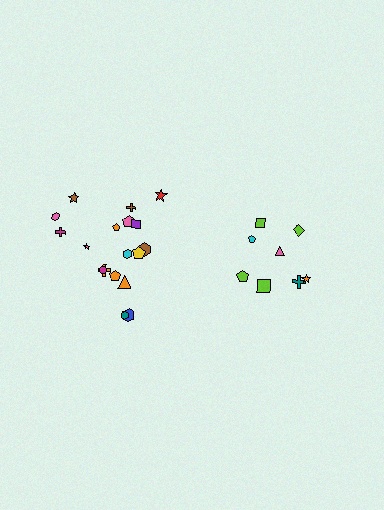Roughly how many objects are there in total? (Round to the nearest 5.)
Roughly 25 objects in total.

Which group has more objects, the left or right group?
The left group.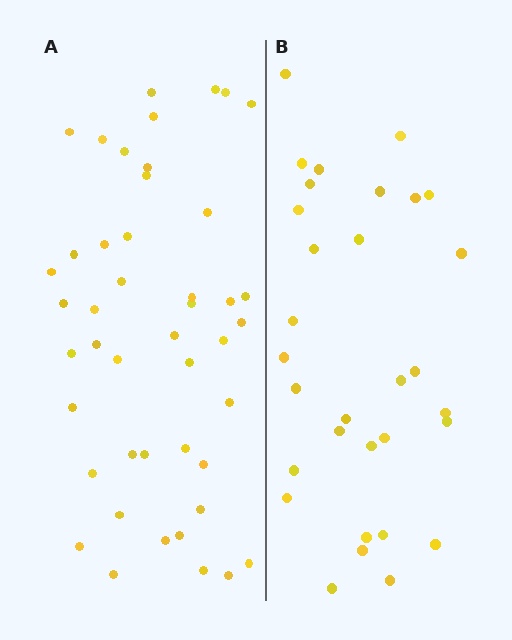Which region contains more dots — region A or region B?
Region A (the left region) has more dots.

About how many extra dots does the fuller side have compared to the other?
Region A has approximately 15 more dots than region B.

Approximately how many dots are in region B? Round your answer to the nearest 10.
About 30 dots. (The exact count is 31, which rounds to 30.)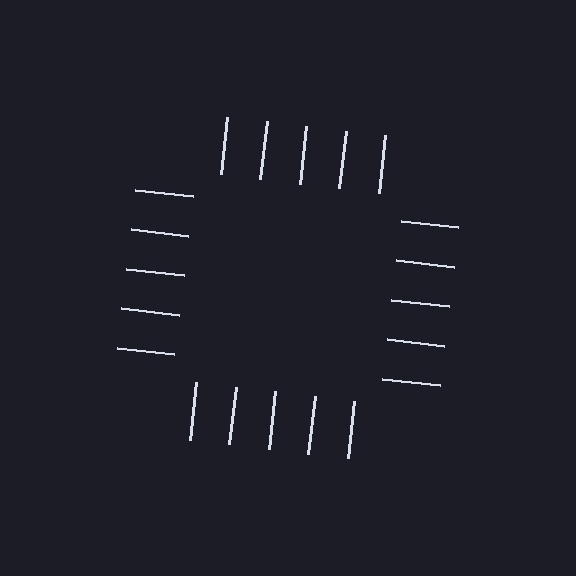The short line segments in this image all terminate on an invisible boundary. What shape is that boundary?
An illusory square — the line segments terminate on its edges but no continuous stroke is drawn.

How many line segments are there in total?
20 — 5 along each of the 4 edges.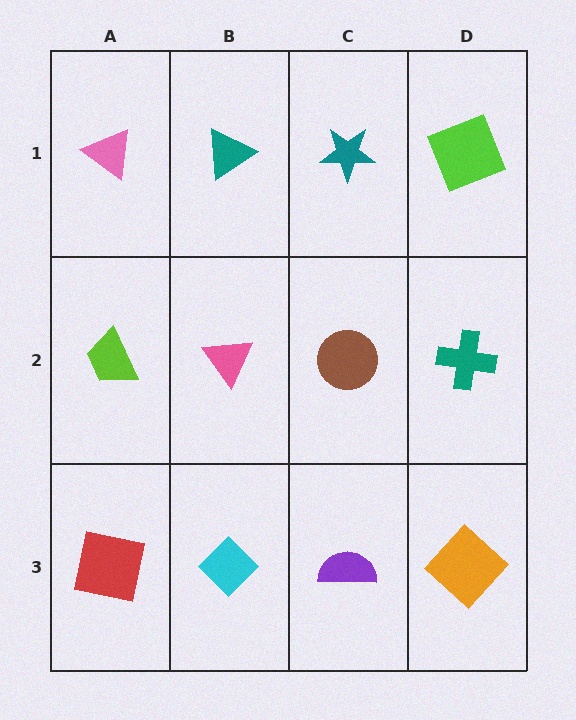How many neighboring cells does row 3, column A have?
2.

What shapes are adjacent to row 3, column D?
A teal cross (row 2, column D), a purple semicircle (row 3, column C).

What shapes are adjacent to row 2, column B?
A teal triangle (row 1, column B), a cyan diamond (row 3, column B), a lime trapezoid (row 2, column A), a brown circle (row 2, column C).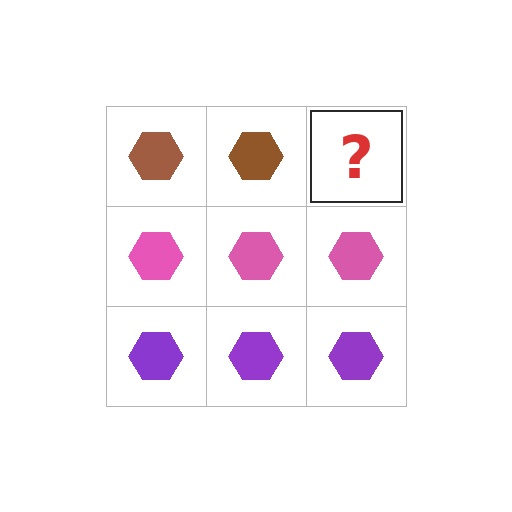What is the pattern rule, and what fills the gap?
The rule is that each row has a consistent color. The gap should be filled with a brown hexagon.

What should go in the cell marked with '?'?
The missing cell should contain a brown hexagon.